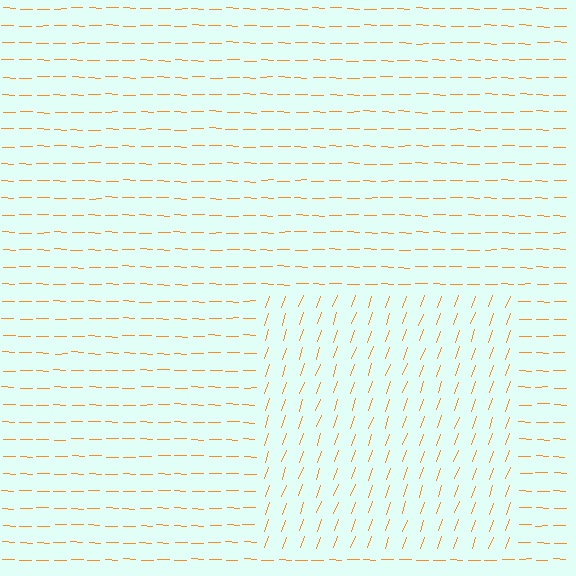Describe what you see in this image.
The image is filled with small orange line segments. A rectangle region in the image has lines oriented differently from the surrounding lines, creating a visible texture boundary.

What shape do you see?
I see a rectangle.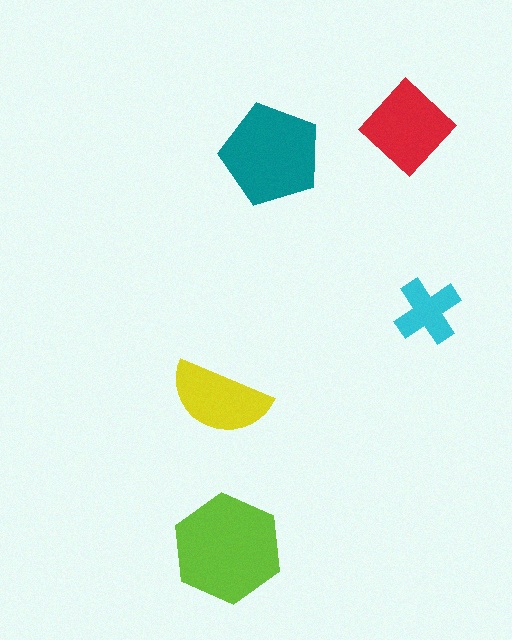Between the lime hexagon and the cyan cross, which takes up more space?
The lime hexagon.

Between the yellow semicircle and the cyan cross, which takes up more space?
The yellow semicircle.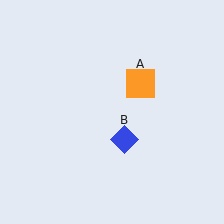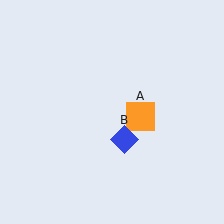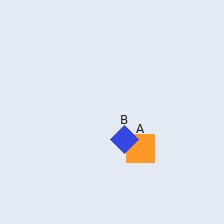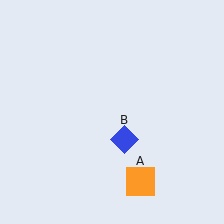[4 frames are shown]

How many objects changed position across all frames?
1 object changed position: orange square (object A).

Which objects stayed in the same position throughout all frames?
Blue diamond (object B) remained stationary.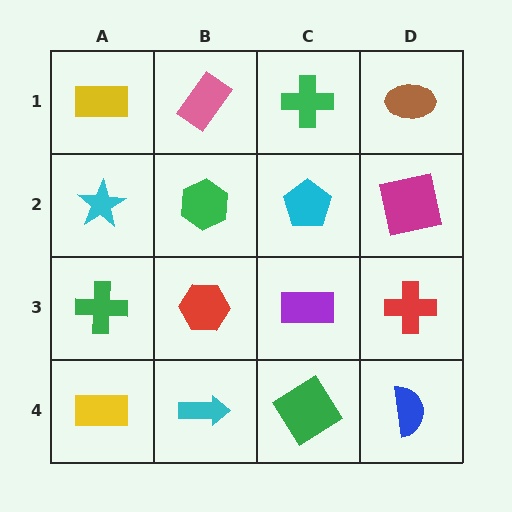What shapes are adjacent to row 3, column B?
A green hexagon (row 2, column B), a cyan arrow (row 4, column B), a green cross (row 3, column A), a purple rectangle (row 3, column C).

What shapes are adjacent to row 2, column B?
A pink rectangle (row 1, column B), a red hexagon (row 3, column B), a cyan star (row 2, column A), a cyan pentagon (row 2, column C).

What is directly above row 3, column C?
A cyan pentagon.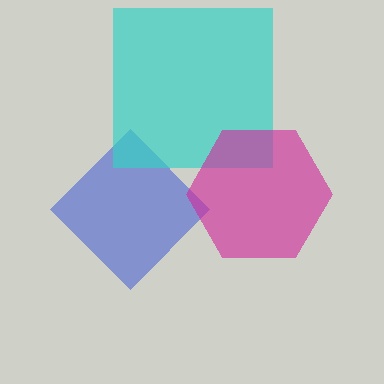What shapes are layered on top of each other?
The layered shapes are: a blue diamond, a cyan square, a magenta hexagon.